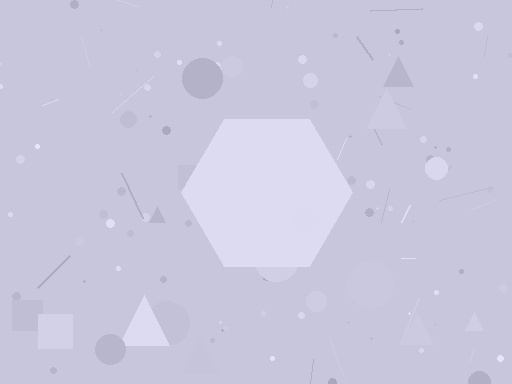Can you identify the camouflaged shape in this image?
The camouflaged shape is a hexagon.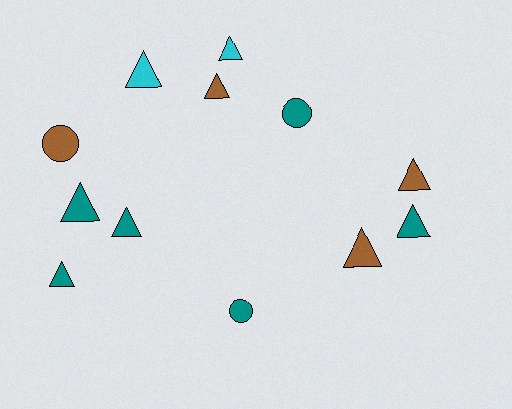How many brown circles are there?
There is 1 brown circle.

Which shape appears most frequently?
Triangle, with 9 objects.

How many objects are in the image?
There are 12 objects.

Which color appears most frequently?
Teal, with 6 objects.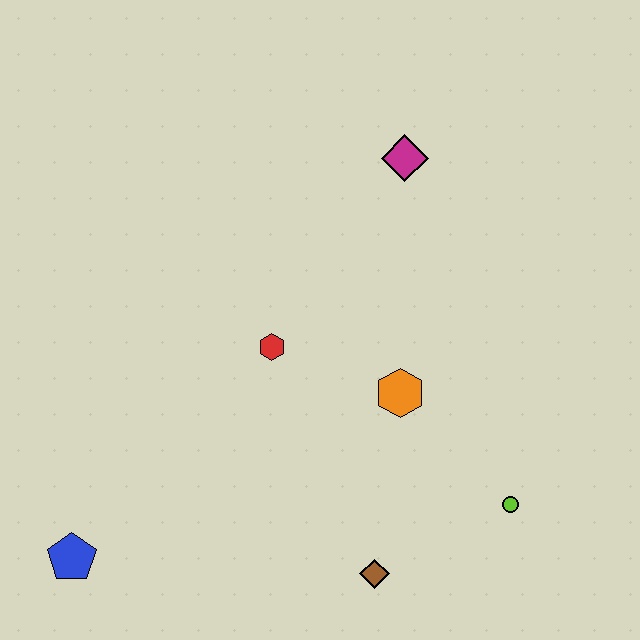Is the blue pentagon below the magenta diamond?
Yes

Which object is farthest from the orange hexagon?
The blue pentagon is farthest from the orange hexagon.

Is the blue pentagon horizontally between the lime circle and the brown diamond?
No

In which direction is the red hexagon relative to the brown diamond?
The red hexagon is above the brown diamond.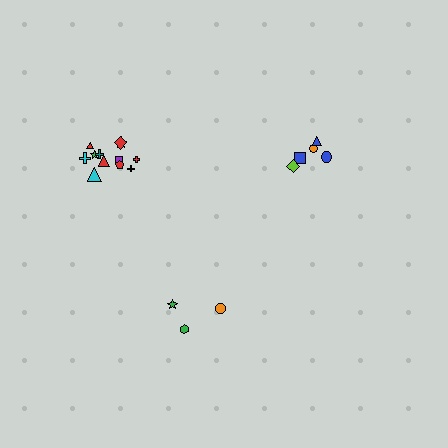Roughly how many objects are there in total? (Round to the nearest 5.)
Roughly 20 objects in total.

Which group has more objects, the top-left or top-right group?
The top-left group.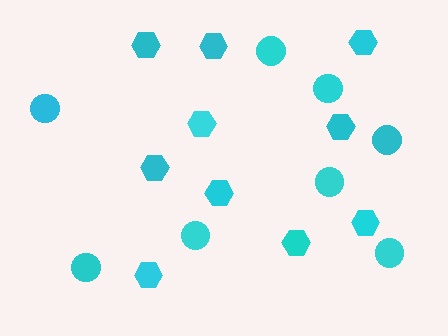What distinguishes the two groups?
There are 2 groups: one group of circles (8) and one group of hexagons (10).